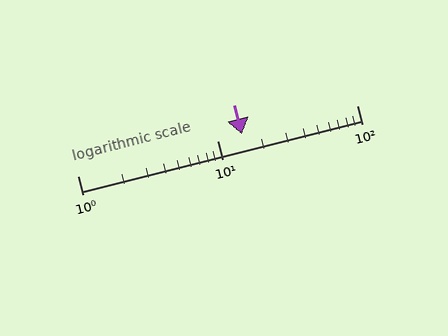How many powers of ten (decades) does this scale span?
The scale spans 2 decades, from 1 to 100.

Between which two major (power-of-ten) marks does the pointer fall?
The pointer is between 10 and 100.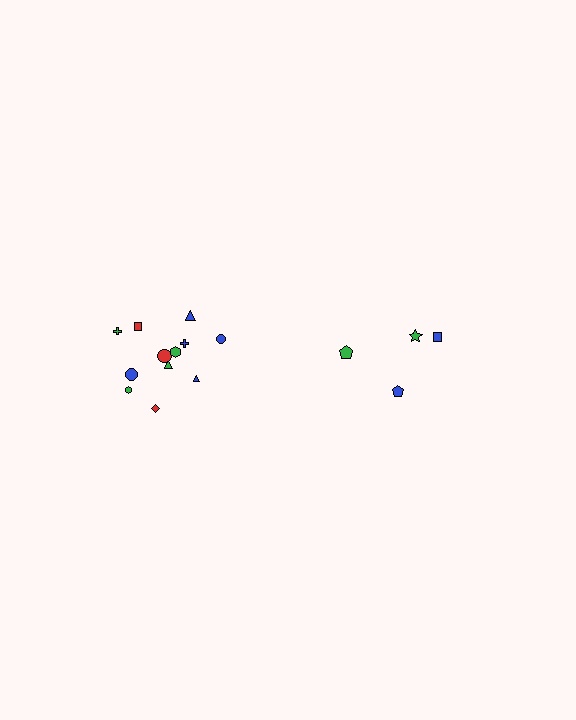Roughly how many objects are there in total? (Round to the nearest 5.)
Roughly 15 objects in total.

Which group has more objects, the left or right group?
The left group.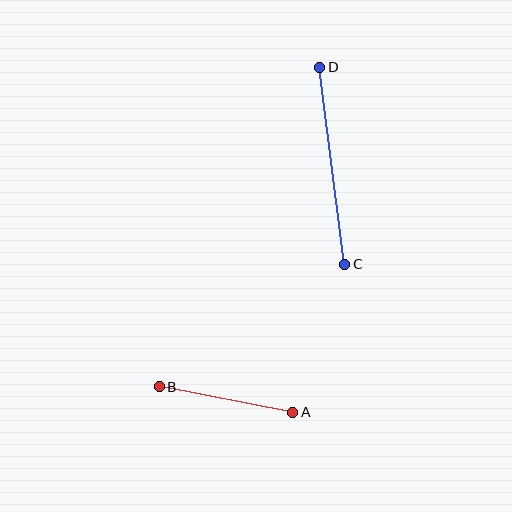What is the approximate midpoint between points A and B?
The midpoint is at approximately (226, 400) pixels.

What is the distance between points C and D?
The distance is approximately 199 pixels.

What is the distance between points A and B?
The distance is approximately 136 pixels.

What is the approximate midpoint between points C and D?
The midpoint is at approximately (332, 166) pixels.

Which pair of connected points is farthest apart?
Points C and D are farthest apart.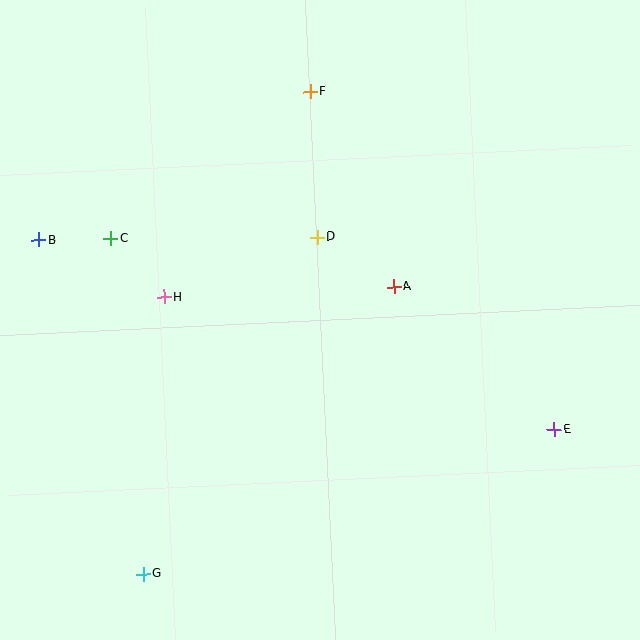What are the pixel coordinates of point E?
Point E is at (554, 430).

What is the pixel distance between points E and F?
The distance between E and F is 417 pixels.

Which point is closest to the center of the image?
Point A at (394, 287) is closest to the center.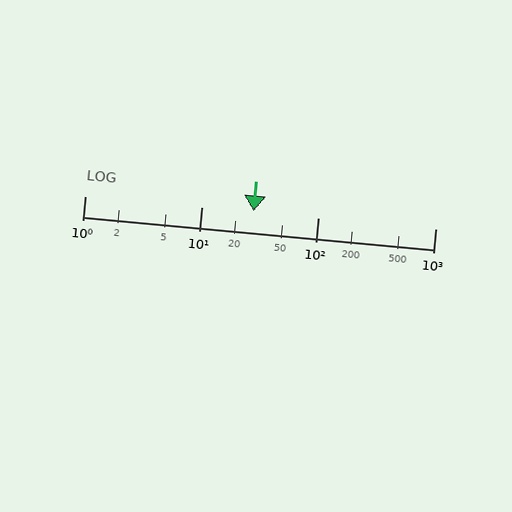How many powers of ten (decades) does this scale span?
The scale spans 3 decades, from 1 to 1000.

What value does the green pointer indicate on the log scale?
The pointer indicates approximately 28.